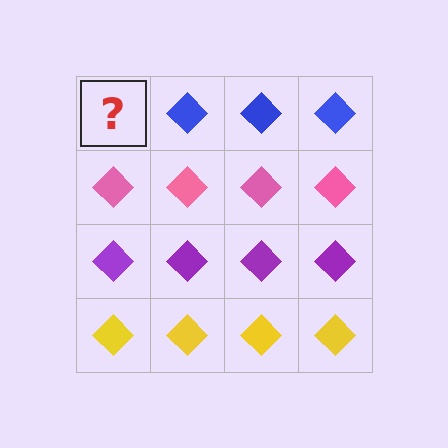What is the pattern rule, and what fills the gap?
The rule is that each row has a consistent color. The gap should be filled with a blue diamond.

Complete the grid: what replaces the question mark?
The question mark should be replaced with a blue diamond.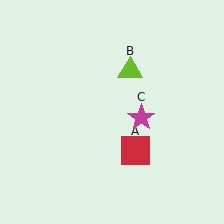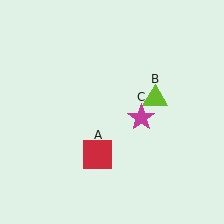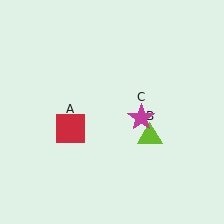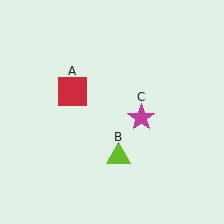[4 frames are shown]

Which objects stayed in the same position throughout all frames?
Magenta star (object C) remained stationary.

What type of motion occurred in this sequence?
The red square (object A), lime triangle (object B) rotated clockwise around the center of the scene.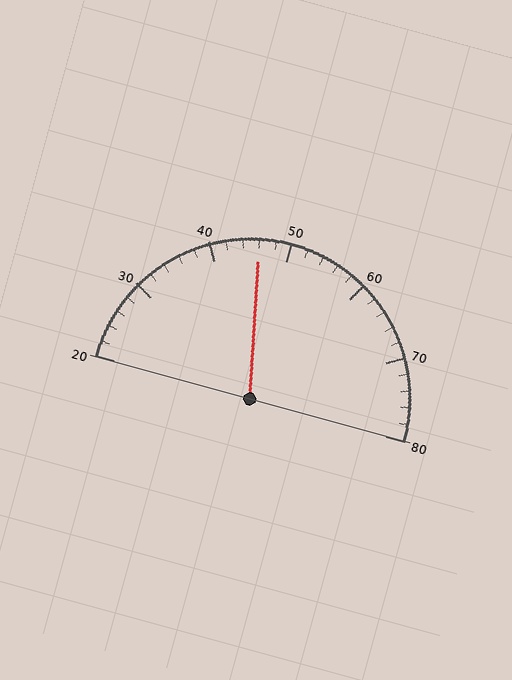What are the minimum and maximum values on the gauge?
The gauge ranges from 20 to 80.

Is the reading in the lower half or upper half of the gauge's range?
The reading is in the lower half of the range (20 to 80).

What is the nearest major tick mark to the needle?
The nearest major tick mark is 50.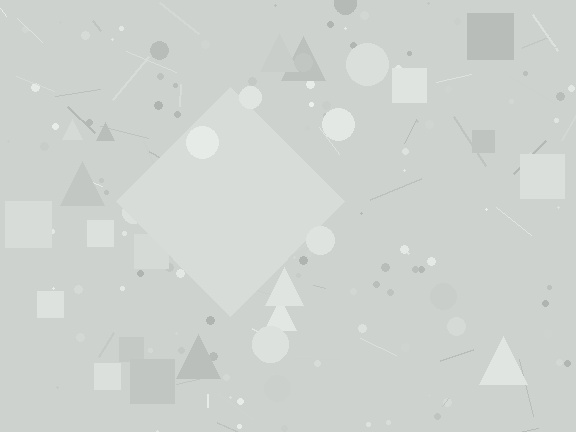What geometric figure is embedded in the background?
A diamond is embedded in the background.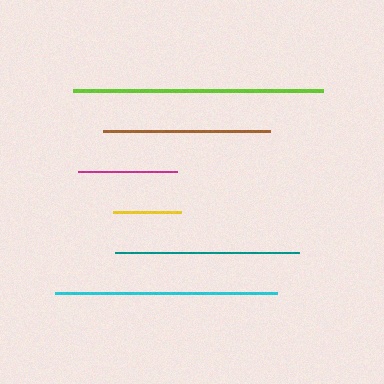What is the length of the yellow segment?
The yellow segment is approximately 68 pixels long.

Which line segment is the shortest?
The yellow line is the shortest at approximately 68 pixels.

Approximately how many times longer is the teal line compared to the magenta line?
The teal line is approximately 1.8 times the length of the magenta line.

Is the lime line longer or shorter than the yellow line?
The lime line is longer than the yellow line.